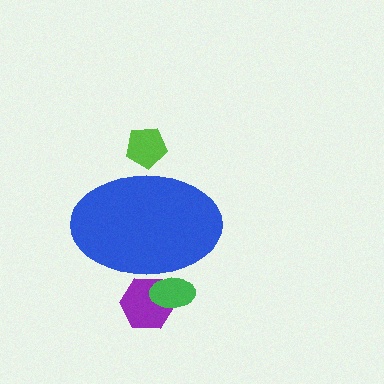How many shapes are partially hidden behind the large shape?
3 shapes are partially hidden.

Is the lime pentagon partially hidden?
Yes, the lime pentagon is partially hidden behind the blue ellipse.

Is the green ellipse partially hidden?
Yes, the green ellipse is partially hidden behind the blue ellipse.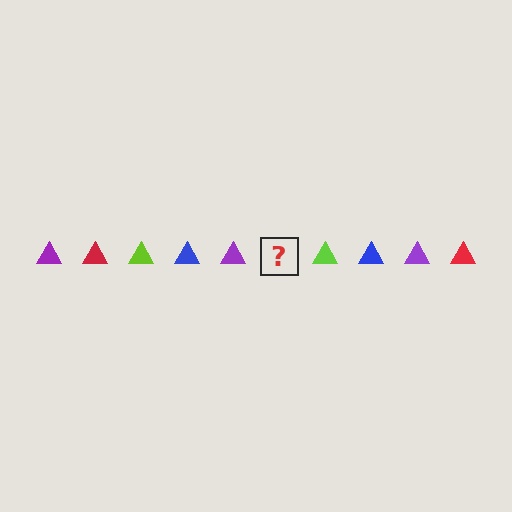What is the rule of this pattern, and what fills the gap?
The rule is that the pattern cycles through purple, red, lime, blue triangles. The gap should be filled with a red triangle.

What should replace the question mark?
The question mark should be replaced with a red triangle.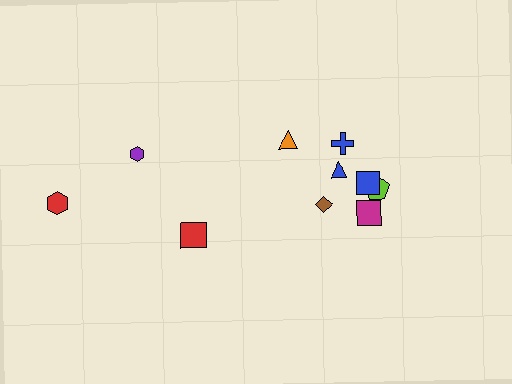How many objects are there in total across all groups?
There are 10 objects.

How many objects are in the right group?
There are 7 objects.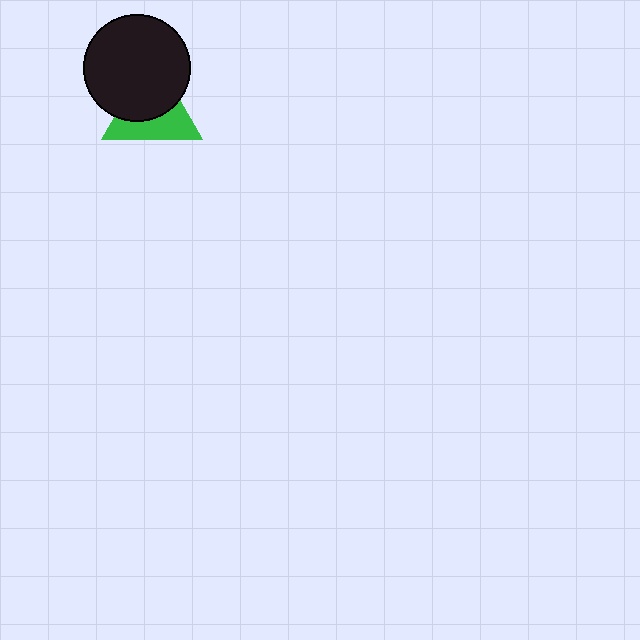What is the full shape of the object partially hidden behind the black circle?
The partially hidden object is a green triangle.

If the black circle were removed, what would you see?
You would see the complete green triangle.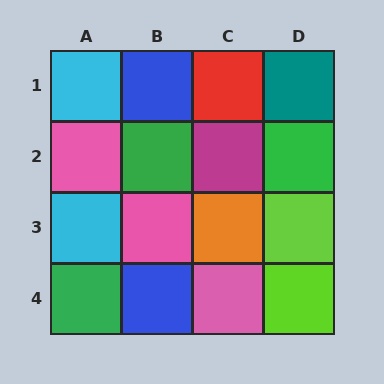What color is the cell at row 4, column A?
Green.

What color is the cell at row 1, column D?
Teal.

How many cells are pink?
3 cells are pink.